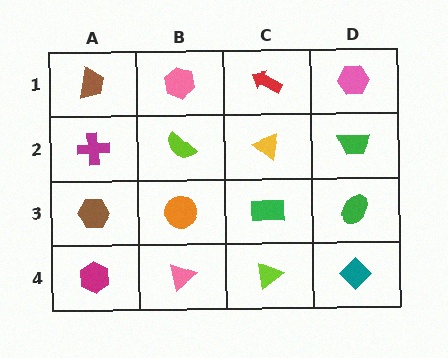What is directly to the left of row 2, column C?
A lime semicircle.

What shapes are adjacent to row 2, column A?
A brown trapezoid (row 1, column A), a brown hexagon (row 3, column A), a lime semicircle (row 2, column B).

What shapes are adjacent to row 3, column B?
A lime semicircle (row 2, column B), a pink triangle (row 4, column B), a brown hexagon (row 3, column A), a green rectangle (row 3, column C).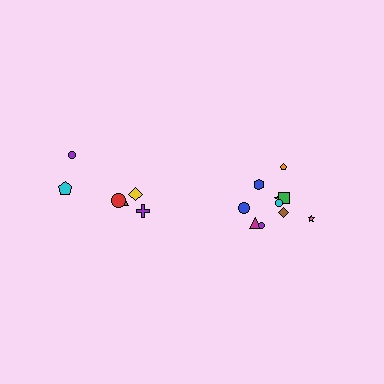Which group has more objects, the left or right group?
The right group.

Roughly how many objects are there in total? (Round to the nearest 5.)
Roughly 15 objects in total.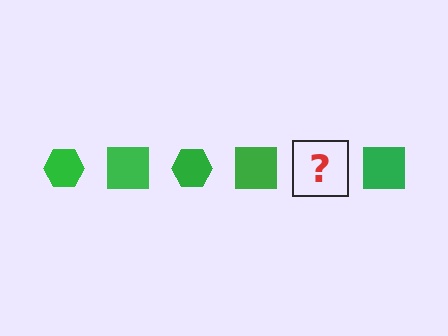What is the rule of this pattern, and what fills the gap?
The rule is that the pattern cycles through hexagon, square shapes in green. The gap should be filled with a green hexagon.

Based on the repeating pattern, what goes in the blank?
The blank should be a green hexagon.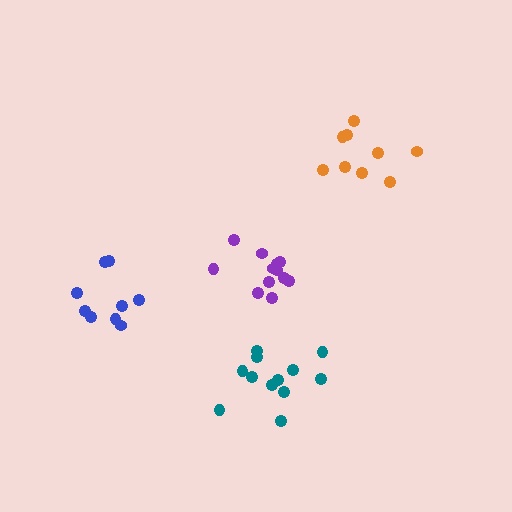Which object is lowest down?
The teal cluster is bottommost.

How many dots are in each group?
Group 1: 12 dots, Group 2: 9 dots, Group 3: 9 dots, Group 4: 12 dots (42 total).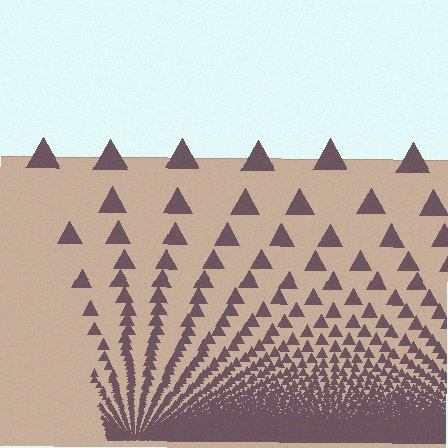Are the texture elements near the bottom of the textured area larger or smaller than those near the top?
Smaller. The gradient is inverted — elements near the bottom are smaller and denser.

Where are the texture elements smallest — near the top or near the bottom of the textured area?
Near the bottom.